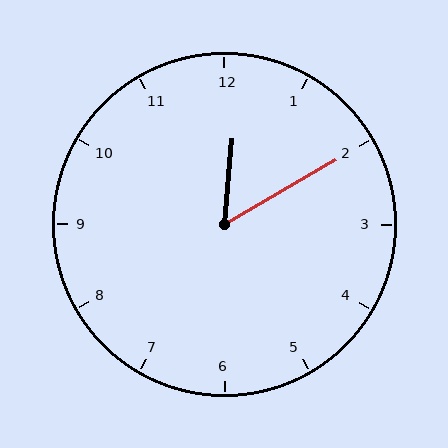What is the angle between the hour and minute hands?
Approximately 55 degrees.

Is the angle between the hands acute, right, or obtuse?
It is acute.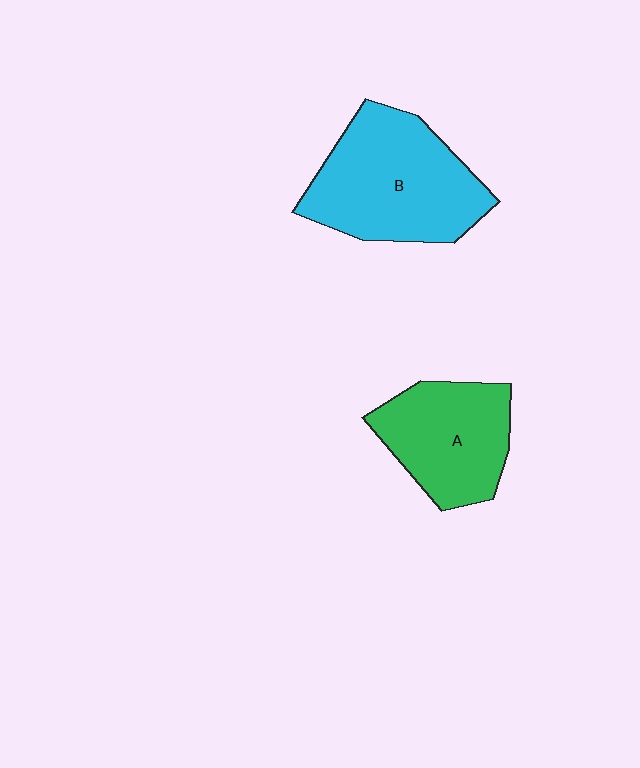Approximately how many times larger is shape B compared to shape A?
Approximately 1.4 times.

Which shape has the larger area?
Shape B (cyan).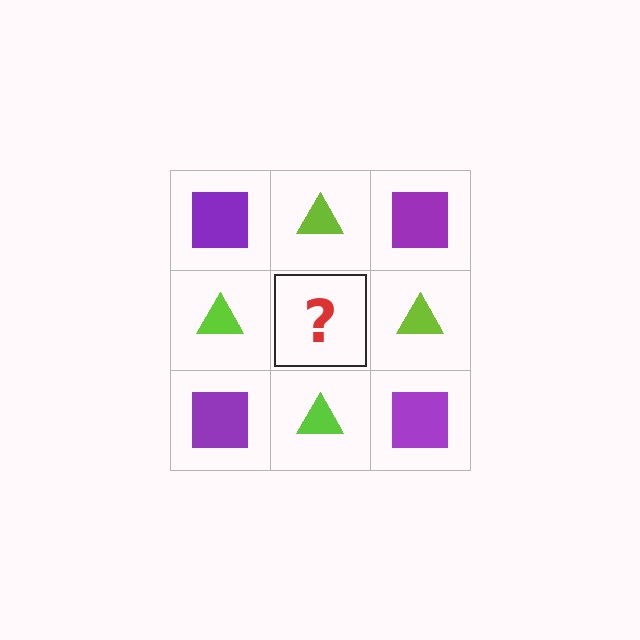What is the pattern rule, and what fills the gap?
The rule is that it alternates purple square and lime triangle in a checkerboard pattern. The gap should be filled with a purple square.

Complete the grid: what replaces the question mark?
The question mark should be replaced with a purple square.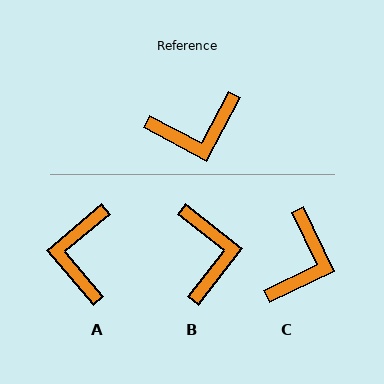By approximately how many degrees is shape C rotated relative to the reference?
Approximately 54 degrees counter-clockwise.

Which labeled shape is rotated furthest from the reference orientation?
A, about 111 degrees away.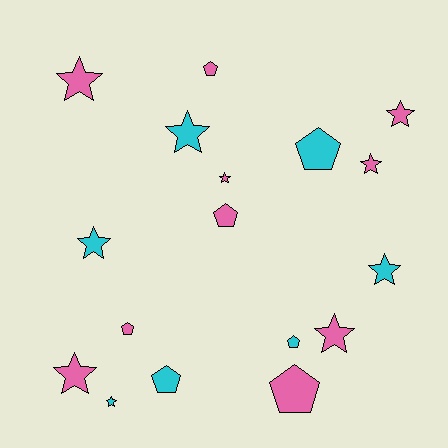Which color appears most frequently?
Pink, with 10 objects.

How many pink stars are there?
There are 6 pink stars.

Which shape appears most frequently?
Star, with 10 objects.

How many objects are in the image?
There are 17 objects.